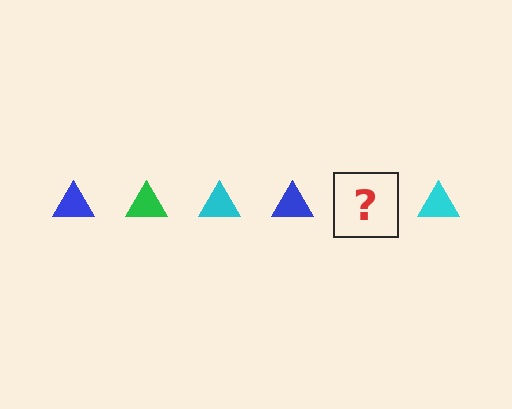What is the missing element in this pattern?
The missing element is a green triangle.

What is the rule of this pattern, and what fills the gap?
The rule is that the pattern cycles through blue, green, cyan triangles. The gap should be filled with a green triangle.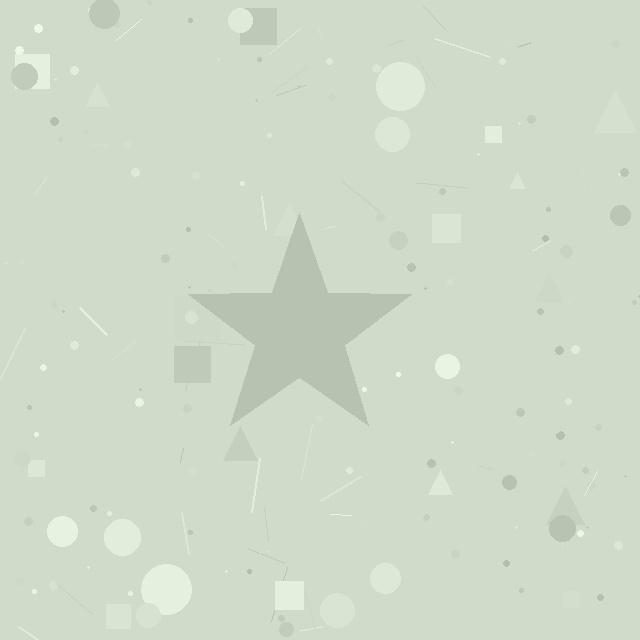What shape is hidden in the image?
A star is hidden in the image.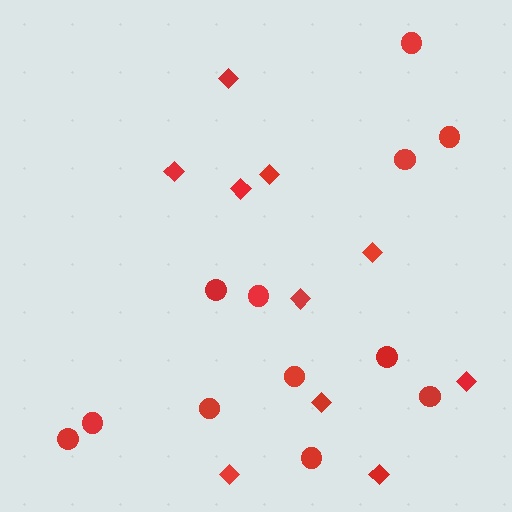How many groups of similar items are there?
There are 2 groups: one group of diamonds (10) and one group of circles (12).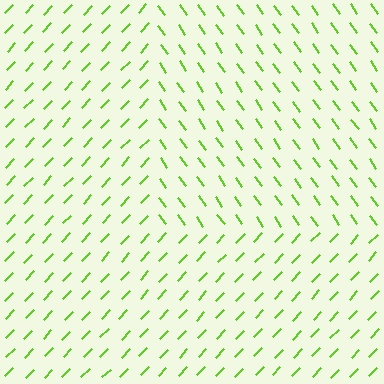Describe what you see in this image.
The image is filled with small lime line segments. A rectangle region in the image has lines oriented differently from the surrounding lines, creating a visible texture boundary.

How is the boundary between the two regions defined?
The boundary is defined purely by a change in line orientation (approximately 79 degrees difference). All lines are the same color and thickness.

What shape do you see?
I see a rectangle.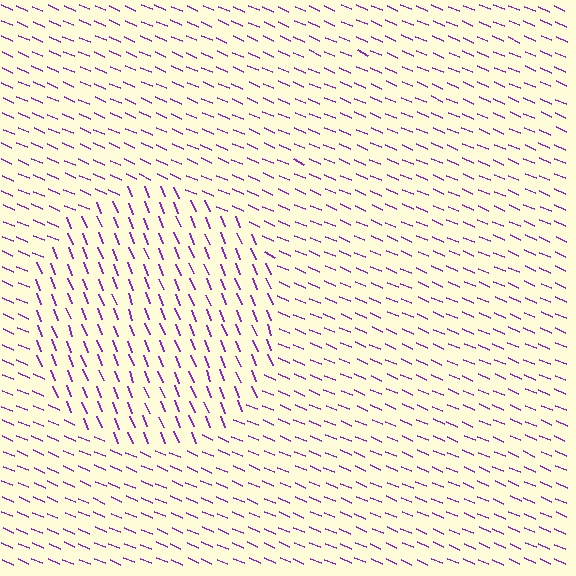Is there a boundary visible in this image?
Yes, there is a texture boundary formed by a change in line orientation.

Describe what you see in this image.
The image is filled with small purple line segments. A circle region in the image has lines oriented differently from the surrounding lines, creating a visible texture boundary.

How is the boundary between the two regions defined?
The boundary is defined purely by a change in line orientation (approximately 45 degrees difference). All lines are the same color and thickness.